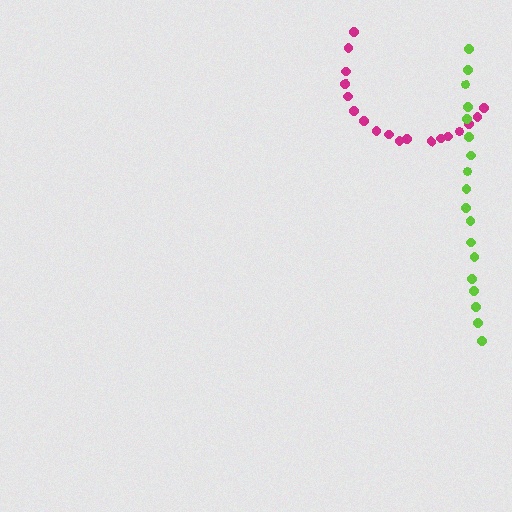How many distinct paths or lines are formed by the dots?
There are 2 distinct paths.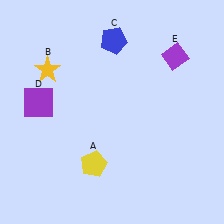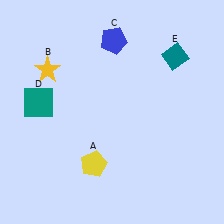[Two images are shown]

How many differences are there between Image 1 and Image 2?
There are 2 differences between the two images.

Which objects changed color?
D changed from purple to teal. E changed from purple to teal.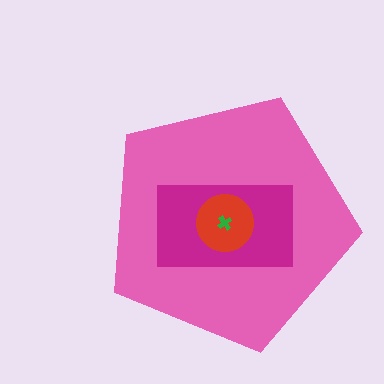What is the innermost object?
The green cross.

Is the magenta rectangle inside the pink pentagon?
Yes.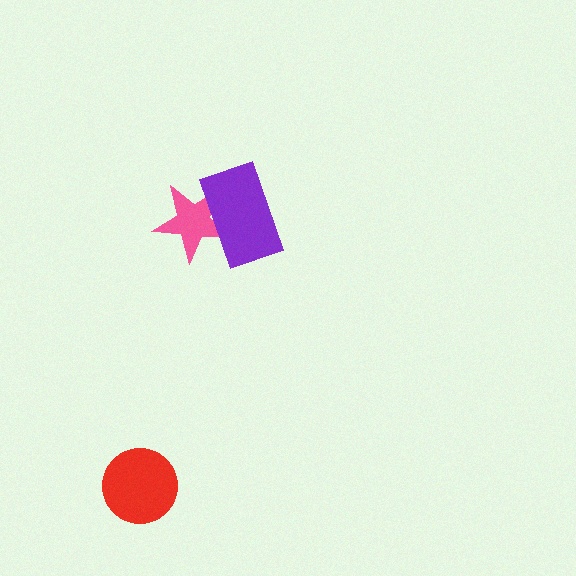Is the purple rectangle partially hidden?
No, no other shape covers it.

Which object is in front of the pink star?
The purple rectangle is in front of the pink star.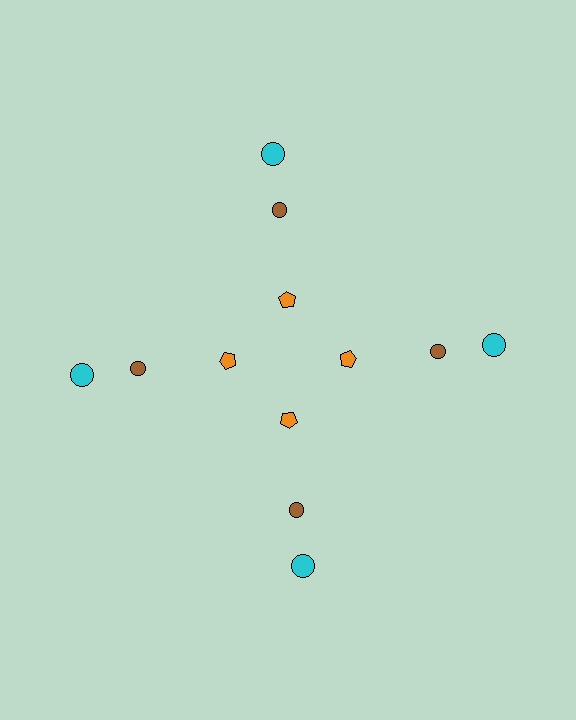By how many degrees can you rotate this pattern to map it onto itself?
The pattern maps onto itself every 90 degrees of rotation.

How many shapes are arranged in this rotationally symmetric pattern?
There are 12 shapes, arranged in 4 groups of 3.